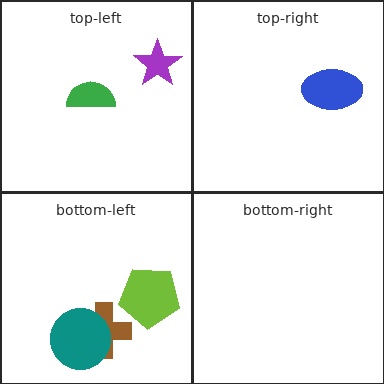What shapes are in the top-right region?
The blue ellipse.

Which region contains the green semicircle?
The top-left region.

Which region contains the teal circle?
The bottom-left region.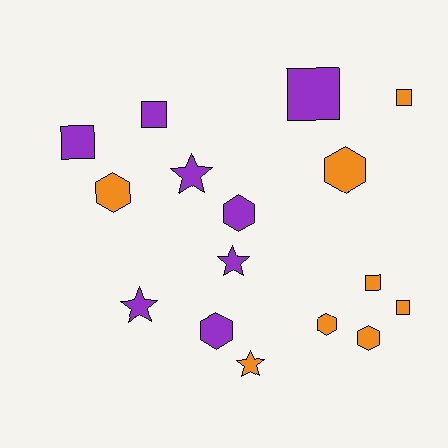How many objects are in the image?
There are 16 objects.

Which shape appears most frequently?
Hexagon, with 6 objects.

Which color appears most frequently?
Purple, with 8 objects.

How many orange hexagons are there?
There are 4 orange hexagons.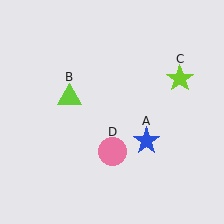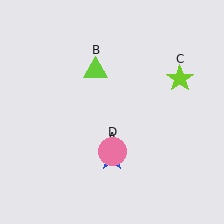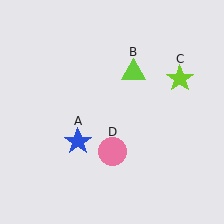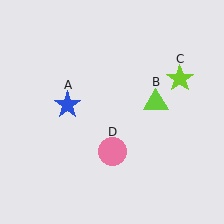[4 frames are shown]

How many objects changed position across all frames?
2 objects changed position: blue star (object A), lime triangle (object B).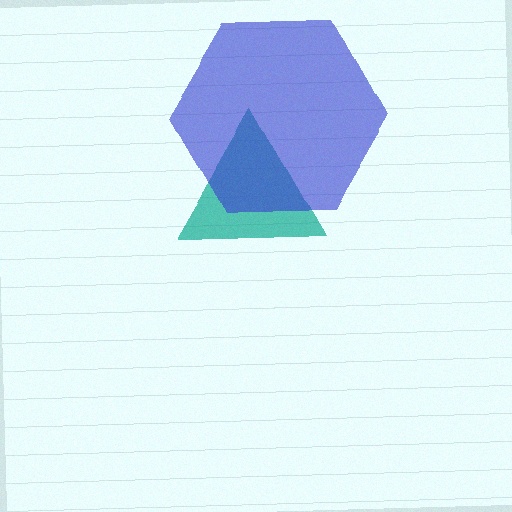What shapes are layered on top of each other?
The layered shapes are: a teal triangle, a blue hexagon.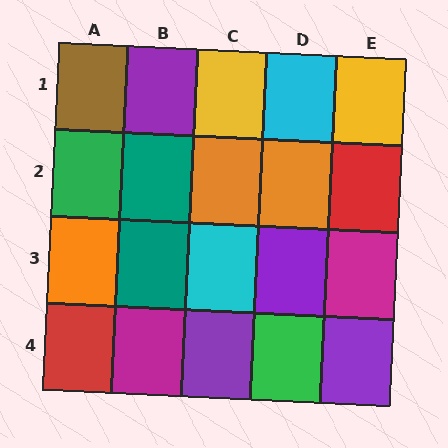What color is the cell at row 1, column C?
Yellow.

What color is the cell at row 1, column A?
Brown.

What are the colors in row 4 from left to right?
Red, magenta, purple, green, purple.